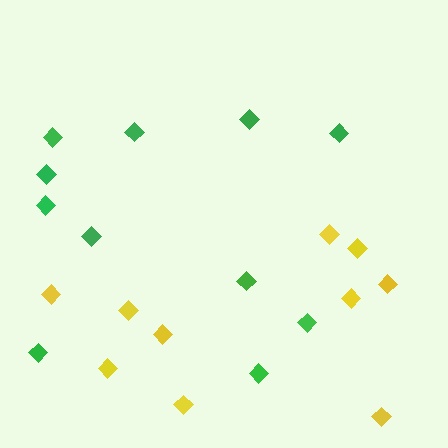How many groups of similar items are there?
There are 2 groups: one group of yellow diamonds (10) and one group of green diamonds (11).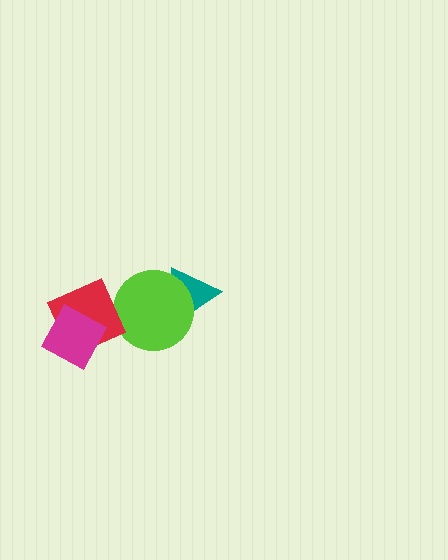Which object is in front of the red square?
The magenta diamond is in front of the red square.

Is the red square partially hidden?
Yes, it is partially covered by another shape.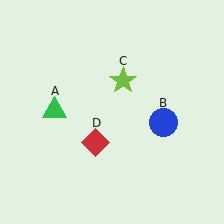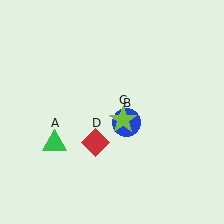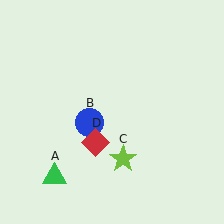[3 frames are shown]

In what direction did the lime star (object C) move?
The lime star (object C) moved down.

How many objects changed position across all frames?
3 objects changed position: green triangle (object A), blue circle (object B), lime star (object C).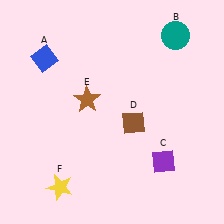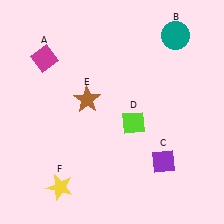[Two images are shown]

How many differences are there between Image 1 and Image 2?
There are 2 differences between the two images.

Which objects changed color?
A changed from blue to magenta. D changed from brown to lime.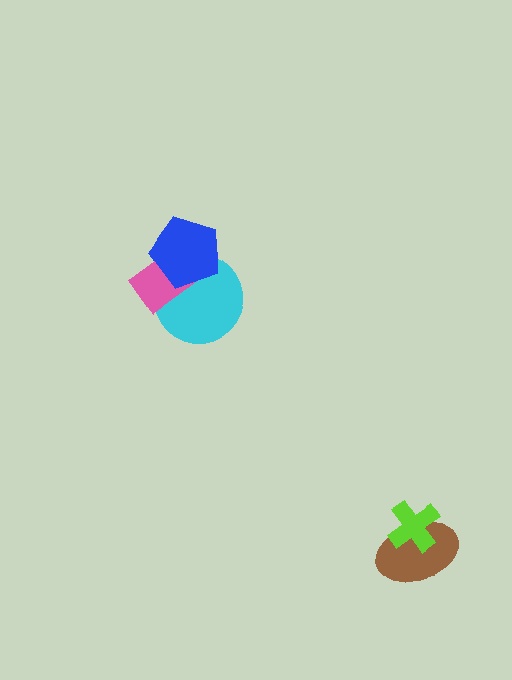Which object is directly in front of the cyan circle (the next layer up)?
The pink rectangle is directly in front of the cyan circle.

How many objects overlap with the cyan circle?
2 objects overlap with the cyan circle.